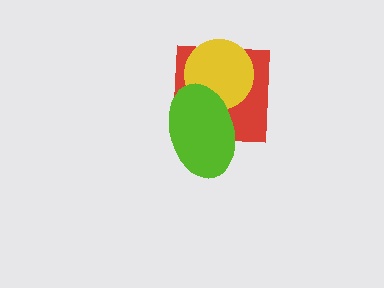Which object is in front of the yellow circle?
The lime ellipse is in front of the yellow circle.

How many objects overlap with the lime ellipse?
2 objects overlap with the lime ellipse.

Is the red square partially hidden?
Yes, it is partially covered by another shape.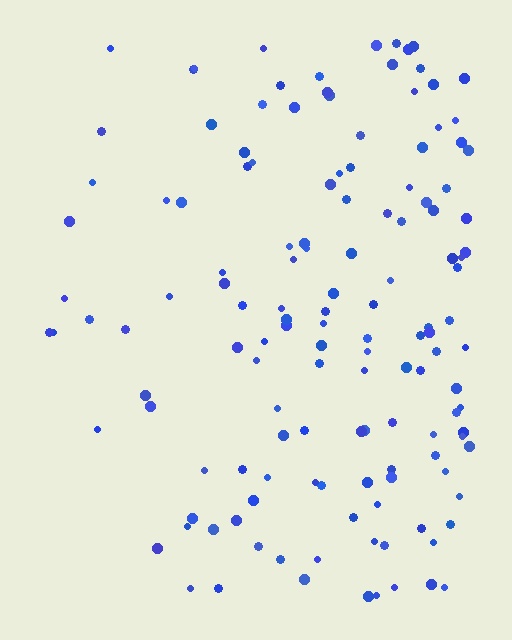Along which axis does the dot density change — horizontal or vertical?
Horizontal.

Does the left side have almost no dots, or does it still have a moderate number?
Still a moderate number, just noticeably fewer than the right.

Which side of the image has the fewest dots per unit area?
The left.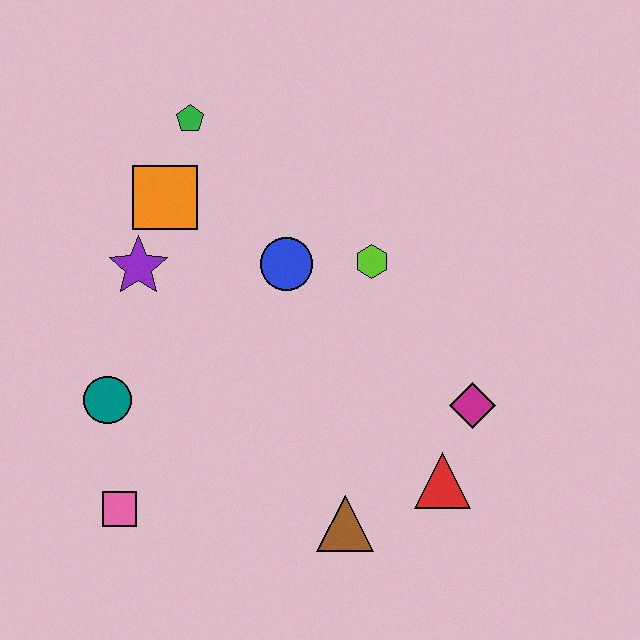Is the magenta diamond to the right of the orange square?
Yes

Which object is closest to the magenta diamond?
The red triangle is closest to the magenta diamond.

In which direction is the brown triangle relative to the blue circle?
The brown triangle is below the blue circle.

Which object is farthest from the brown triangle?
The green pentagon is farthest from the brown triangle.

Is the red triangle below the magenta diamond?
Yes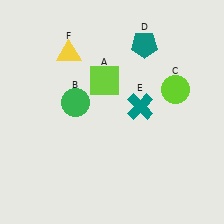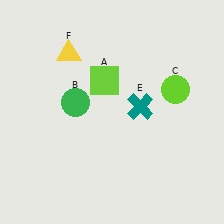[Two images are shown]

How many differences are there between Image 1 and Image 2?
There is 1 difference between the two images.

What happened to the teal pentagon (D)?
The teal pentagon (D) was removed in Image 2. It was in the top-right area of Image 1.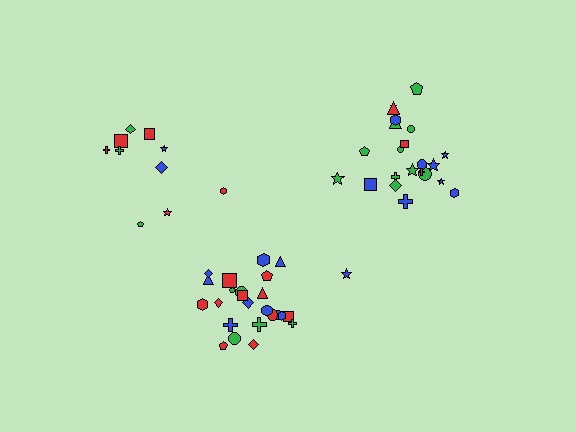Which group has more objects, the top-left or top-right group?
The top-right group.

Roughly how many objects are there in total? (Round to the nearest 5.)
Roughly 55 objects in total.